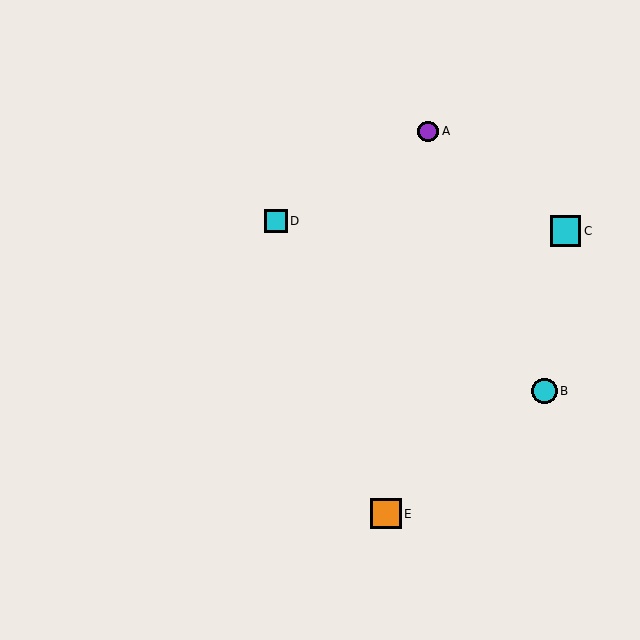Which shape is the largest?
The cyan square (labeled C) is the largest.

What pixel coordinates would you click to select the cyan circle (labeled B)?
Click at (544, 391) to select the cyan circle B.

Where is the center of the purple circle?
The center of the purple circle is at (428, 131).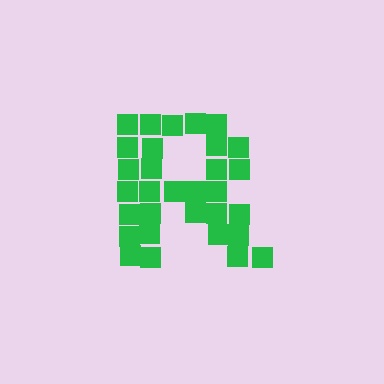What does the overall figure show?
The overall figure shows the letter R.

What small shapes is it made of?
It is made of small squares.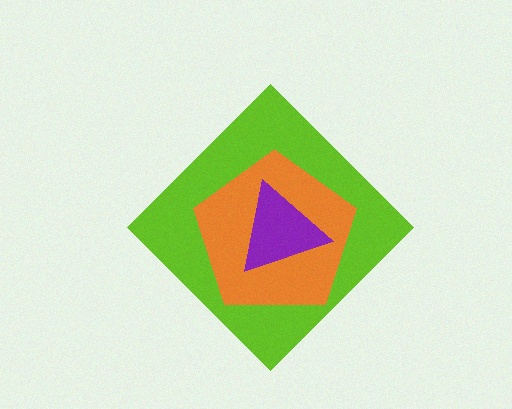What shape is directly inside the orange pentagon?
The purple triangle.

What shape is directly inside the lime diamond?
The orange pentagon.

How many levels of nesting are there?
3.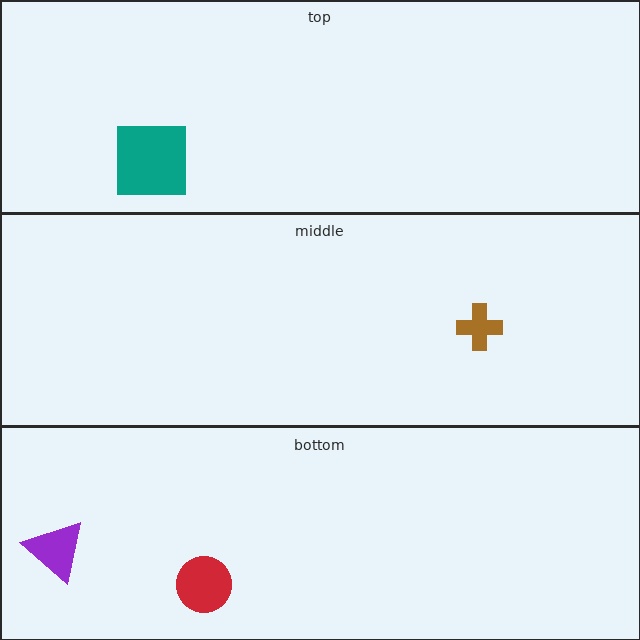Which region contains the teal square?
The top region.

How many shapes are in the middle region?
1.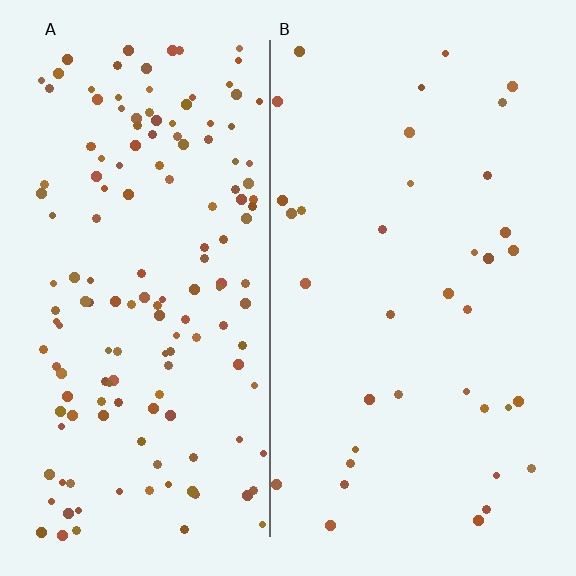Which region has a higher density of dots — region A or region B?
A (the left).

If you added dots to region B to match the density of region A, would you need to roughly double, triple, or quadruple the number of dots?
Approximately quadruple.